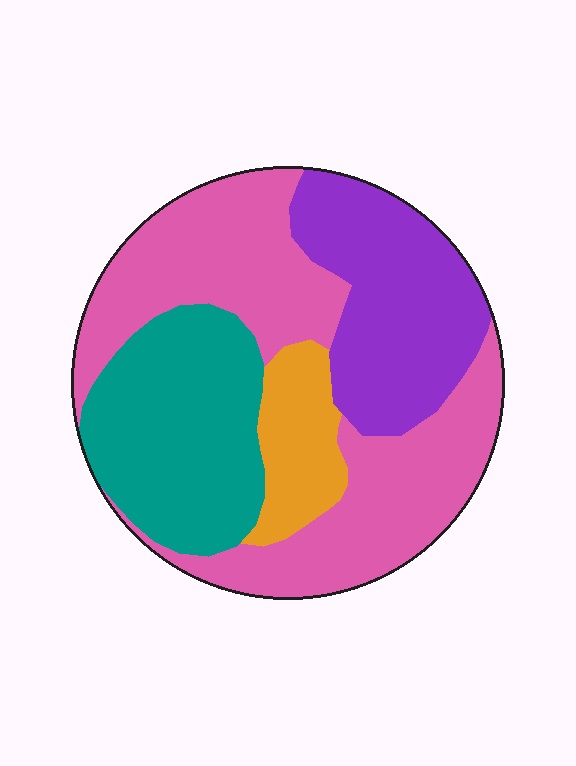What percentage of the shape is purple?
Purple covers 23% of the shape.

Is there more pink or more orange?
Pink.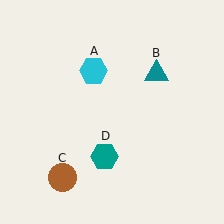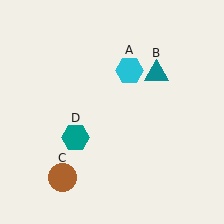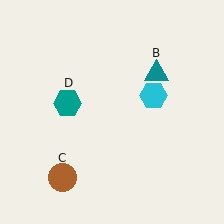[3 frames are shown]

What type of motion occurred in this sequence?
The cyan hexagon (object A), teal hexagon (object D) rotated clockwise around the center of the scene.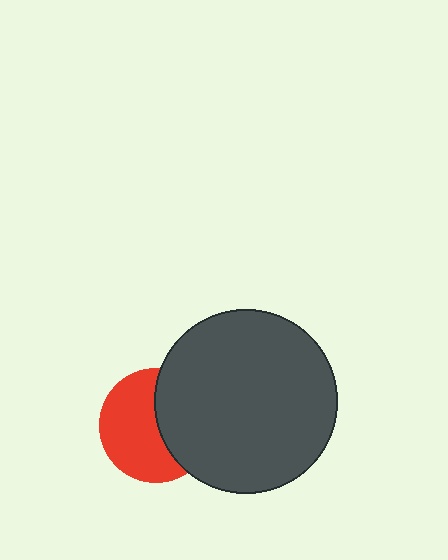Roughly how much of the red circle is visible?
About half of it is visible (roughly 58%).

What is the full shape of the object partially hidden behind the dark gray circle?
The partially hidden object is a red circle.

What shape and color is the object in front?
The object in front is a dark gray circle.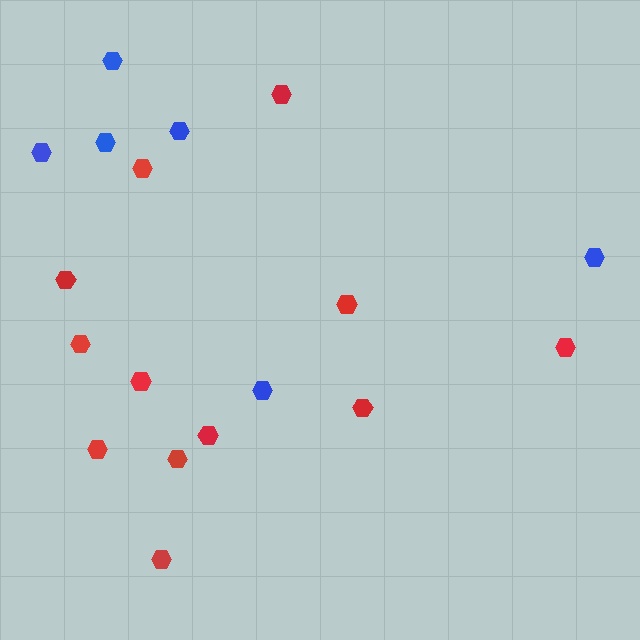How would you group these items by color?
There are 2 groups: one group of red hexagons (12) and one group of blue hexagons (6).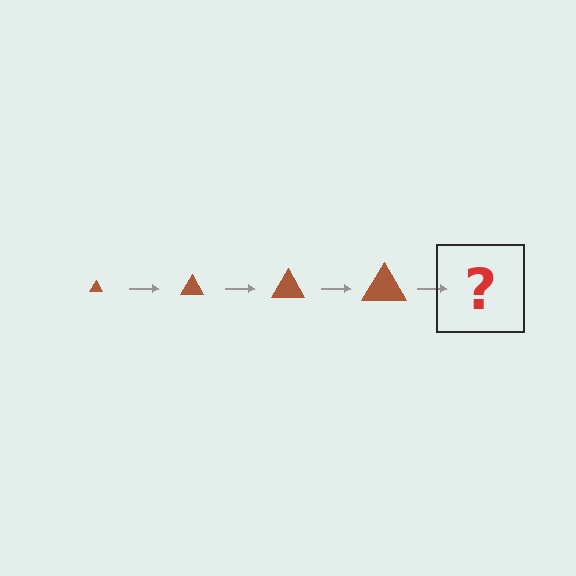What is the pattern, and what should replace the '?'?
The pattern is that the triangle gets progressively larger each step. The '?' should be a brown triangle, larger than the previous one.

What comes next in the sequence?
The next element should be a brown triangle, larger than the previous one.